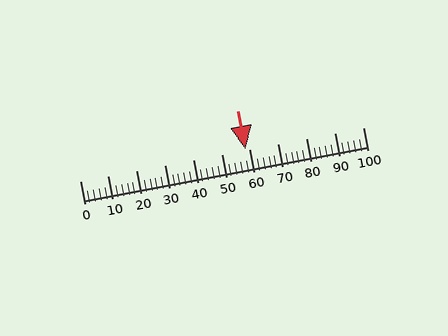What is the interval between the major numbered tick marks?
The major tick marks are spaced 10 units apart.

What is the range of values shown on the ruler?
The ruler shows values from 0 to 100.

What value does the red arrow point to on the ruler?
The red arrow points to approximately 58.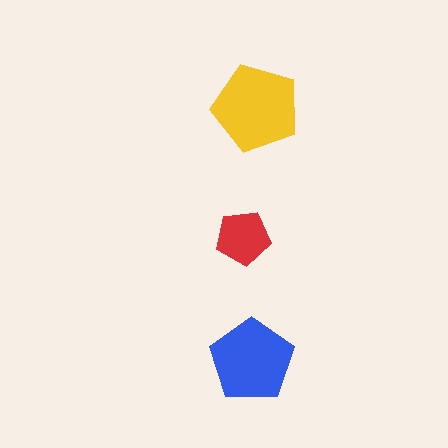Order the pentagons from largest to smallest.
the yellow one, the blue one, the red one.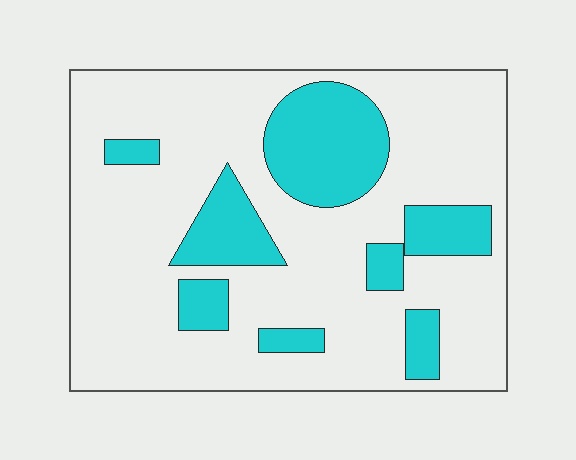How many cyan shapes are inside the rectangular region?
8.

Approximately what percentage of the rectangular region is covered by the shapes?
Approximately 25%.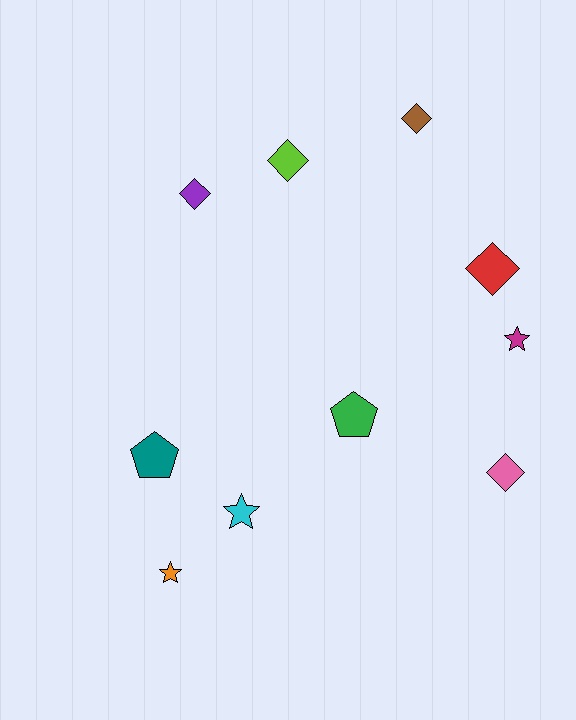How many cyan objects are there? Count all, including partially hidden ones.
There is 1 cyan object.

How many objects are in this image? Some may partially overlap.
There are 10 objects.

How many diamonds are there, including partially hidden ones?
There are 5 diamonds.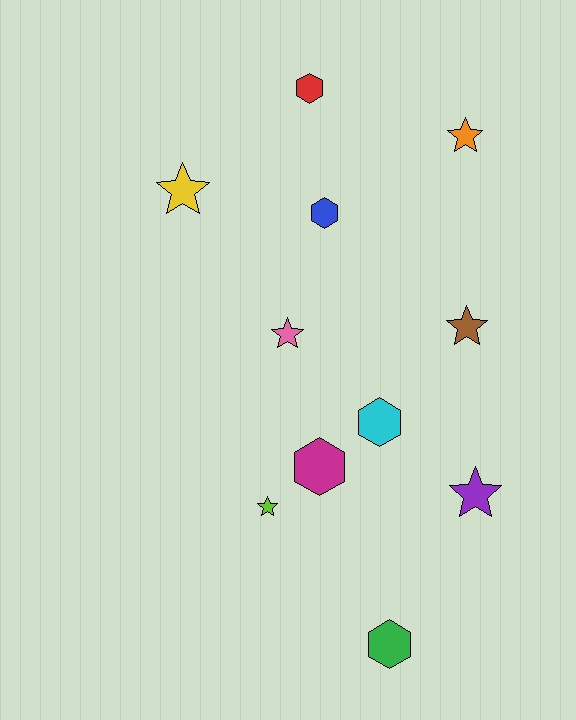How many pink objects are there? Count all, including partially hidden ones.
There is 1 pink object.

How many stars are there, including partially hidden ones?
There are 6 stars.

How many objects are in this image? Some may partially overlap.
There are 11 objects.